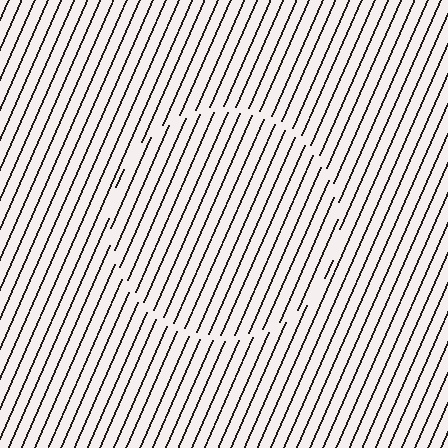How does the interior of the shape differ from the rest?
The interior of the shape contains the same grating, shifted by half a period — the contour is defined by the phase discontinuity where line-ends from the inner and outer gratings abut.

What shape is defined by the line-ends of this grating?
An illusory circle. The interior of the shape contains the same grating, shifted by half a period — the contour is defined by the phase discontinuity where line-ends from the inner and outer gratings abut.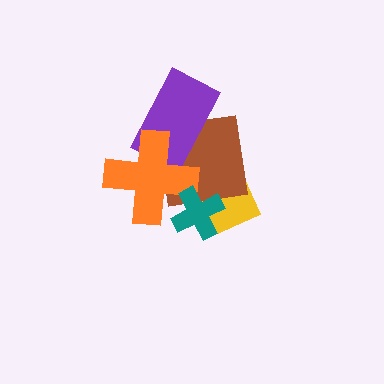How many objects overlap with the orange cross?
3 objects overlap with the orange cross.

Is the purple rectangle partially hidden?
Yes, it is partially covered by another shape.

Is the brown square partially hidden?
Yes, it is partially covered by another shape.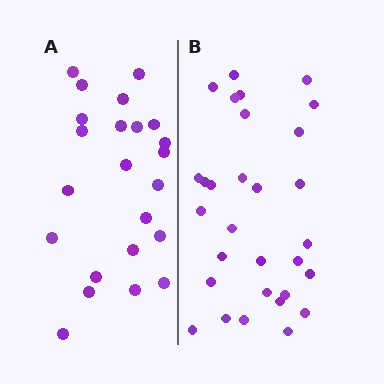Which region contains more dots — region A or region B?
Region B (the right region) has more dots.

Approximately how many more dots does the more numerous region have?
Region B has roughly 8 or so more dots than region A.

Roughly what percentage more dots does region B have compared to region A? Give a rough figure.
About 30% more.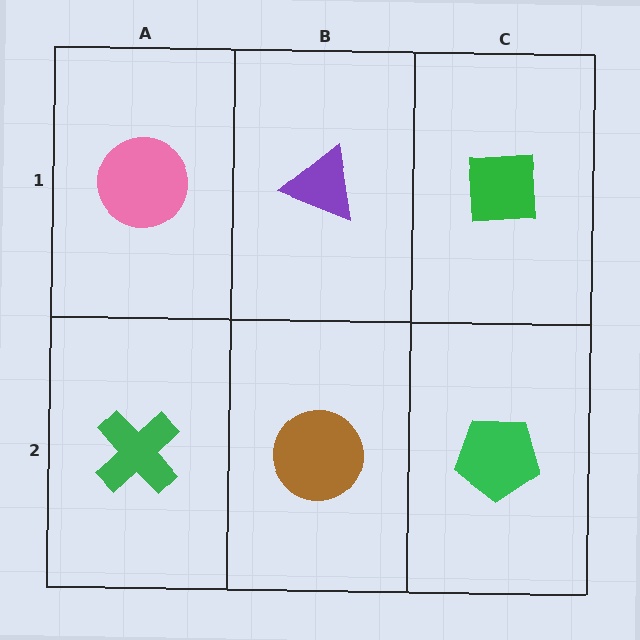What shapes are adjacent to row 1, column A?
A green cross (row 2, column A), a purple triangle (row 1, column B).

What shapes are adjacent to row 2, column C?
A green square (row 1, column C), a brown circle (row 2, column B).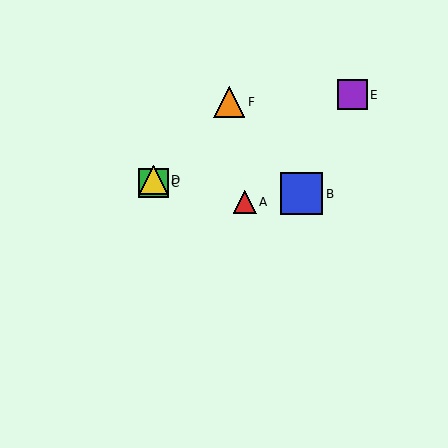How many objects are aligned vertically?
2 objects (C, D) are aligned vertically.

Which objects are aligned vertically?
Objects C, D are aligned vertically.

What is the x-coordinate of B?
Object B is at x≈301.